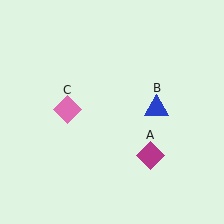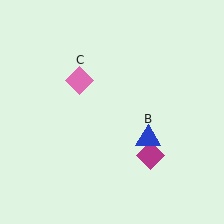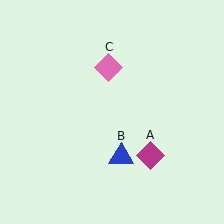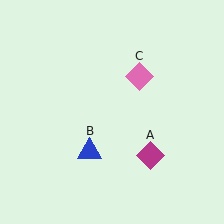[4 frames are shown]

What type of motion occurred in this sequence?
The blue triangle (object B), pink diamond (object C) rotated clockwise around the center of the scene.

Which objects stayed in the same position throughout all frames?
Magenta diamond (object A) remained stationary.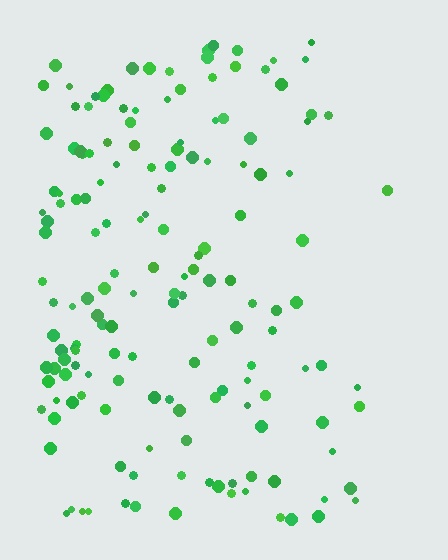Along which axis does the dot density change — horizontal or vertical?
Horizontal.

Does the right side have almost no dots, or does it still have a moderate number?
Still a moderate number, just noticeably fewer than the left.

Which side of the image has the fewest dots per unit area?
The right.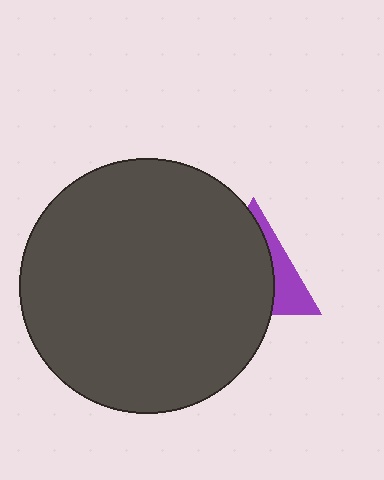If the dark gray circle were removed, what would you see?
You would see the complete purple triangle.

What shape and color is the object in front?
The object in front is a dark gray circle.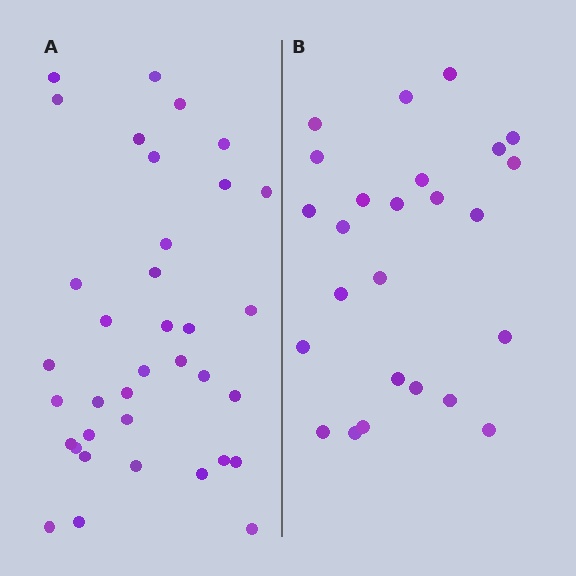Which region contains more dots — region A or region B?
Region A (the left region) has more dots.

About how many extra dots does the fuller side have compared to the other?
Region A has roughly 12 or so more dots than region B.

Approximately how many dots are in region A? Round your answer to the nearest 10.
About 40 dots. (The exact count is 36, which rounds to 40.)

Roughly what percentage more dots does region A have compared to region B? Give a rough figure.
About 45% more.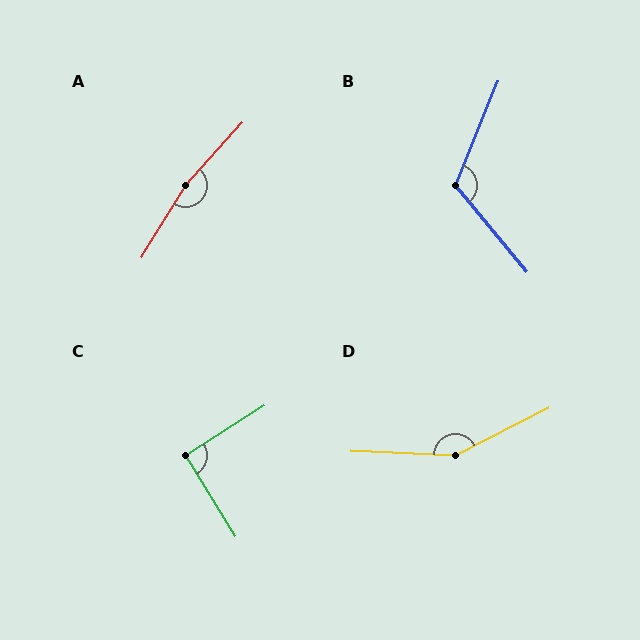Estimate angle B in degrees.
Approximately 118 degrees.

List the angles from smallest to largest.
C (91°), B (118°), D (151°), A (169°).